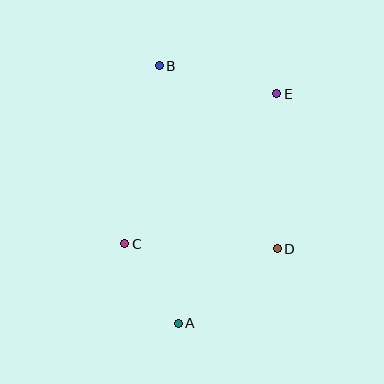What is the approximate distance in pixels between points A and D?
The distance between A and D is approximately 124 pixels.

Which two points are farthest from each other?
Points A and B are farthest from each other.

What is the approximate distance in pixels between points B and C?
The distance between B and C is approximately 182 pixels.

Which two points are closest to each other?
Points A and C are closest to each other.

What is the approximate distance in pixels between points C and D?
The distance between C and D is approximately 153 pixels.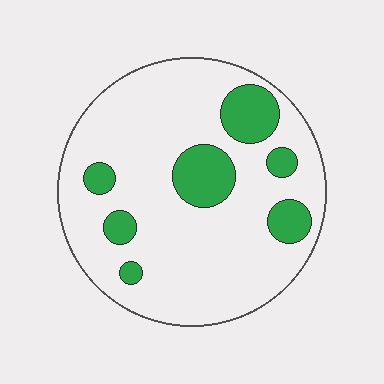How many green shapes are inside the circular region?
7.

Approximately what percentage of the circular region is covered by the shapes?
Approximately 20%.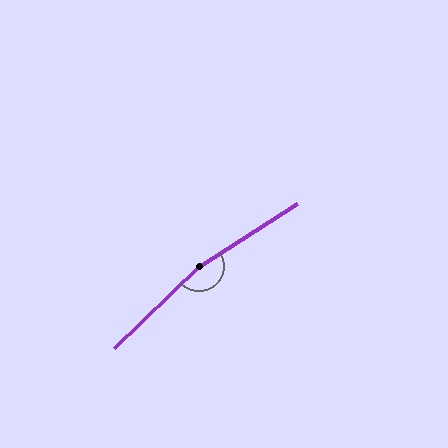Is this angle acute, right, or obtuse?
It is obtuse.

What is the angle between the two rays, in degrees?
Approximately 169 degrees.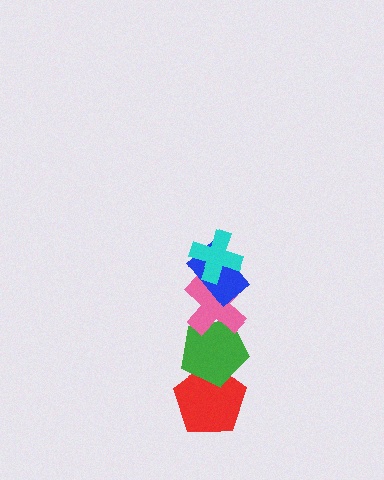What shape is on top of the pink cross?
The blue rectangle is on top of the pink cross.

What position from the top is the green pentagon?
The green pentagon is 4th from the top.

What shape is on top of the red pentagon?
The green pentagon is on top of the red pentagon.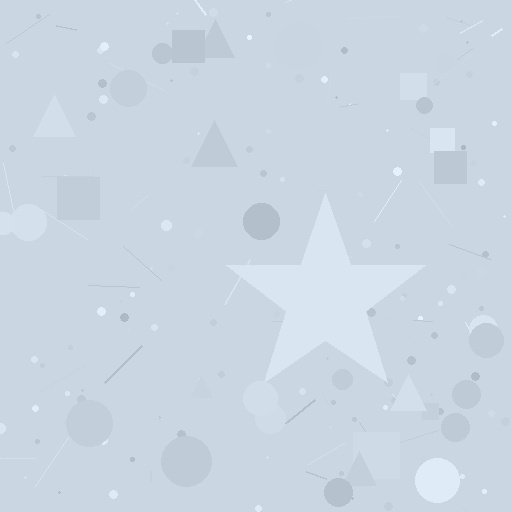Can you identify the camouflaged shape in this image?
The camouflaged shape is a star.